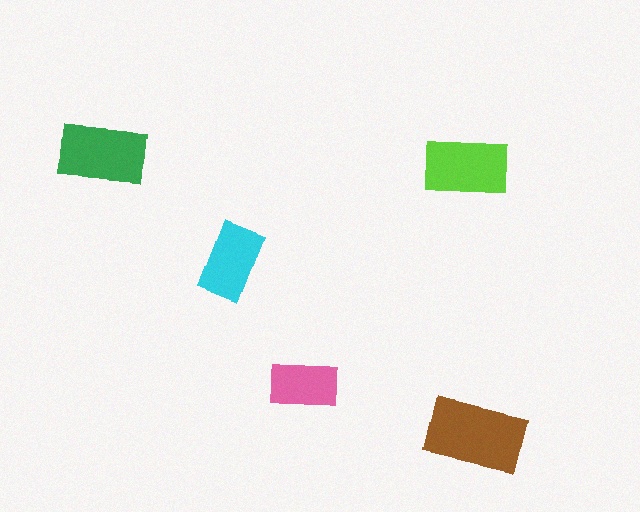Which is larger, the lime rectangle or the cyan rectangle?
The lime one.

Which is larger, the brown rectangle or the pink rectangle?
The brown one.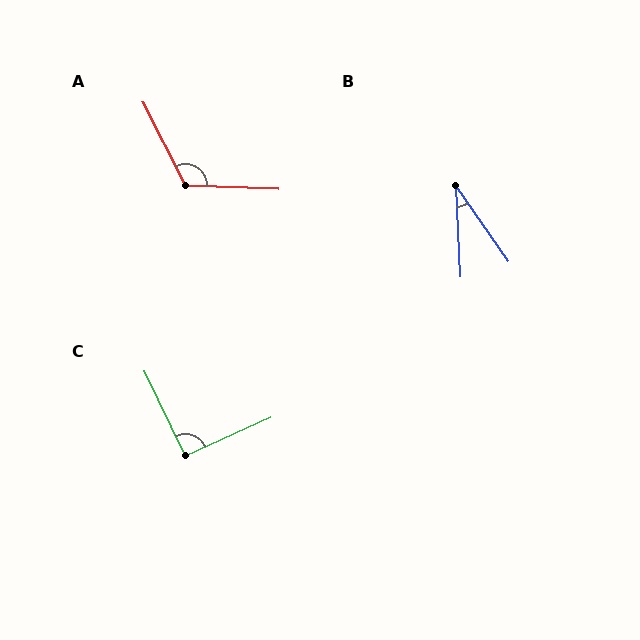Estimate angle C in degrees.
Approximately 91 degrees.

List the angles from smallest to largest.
B (32°), C (91°), A (119°).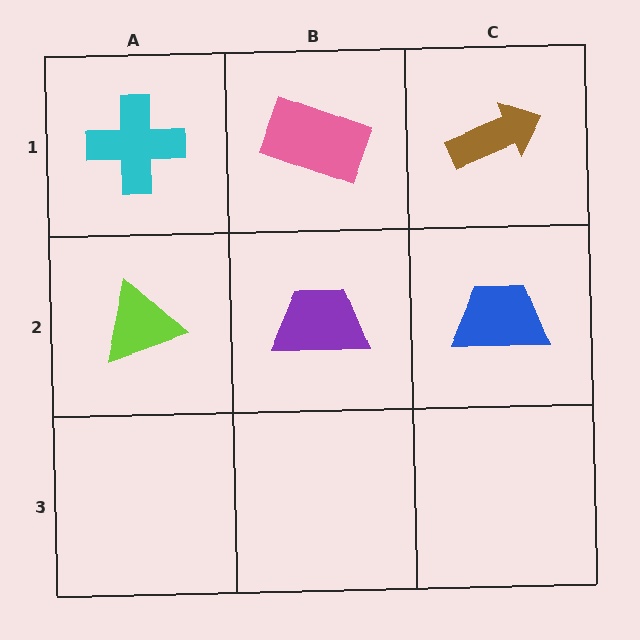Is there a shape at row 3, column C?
No, that cell is empty.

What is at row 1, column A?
A cyan cross.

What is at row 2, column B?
A purple trapezoid.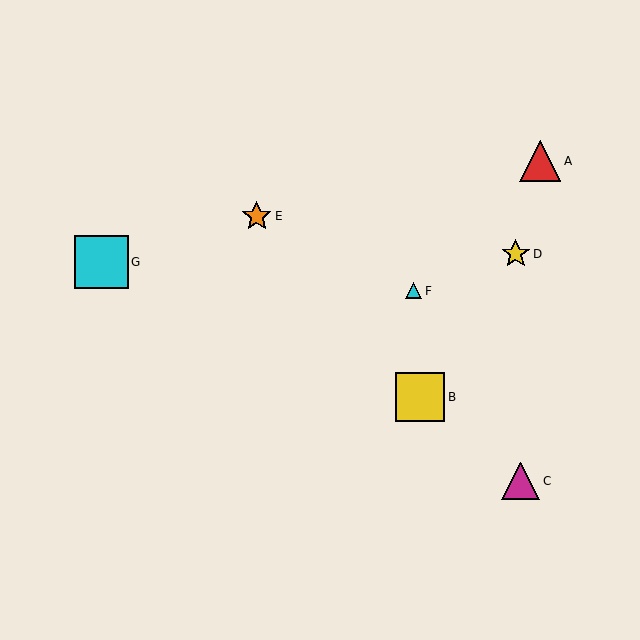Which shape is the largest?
The cyan square (labeled G) is the largest.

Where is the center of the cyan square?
The center of the cyan square is at (101, 262).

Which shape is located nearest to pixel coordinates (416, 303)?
The cyan triangle (labeled F) at (414, 291) is nearest to that location.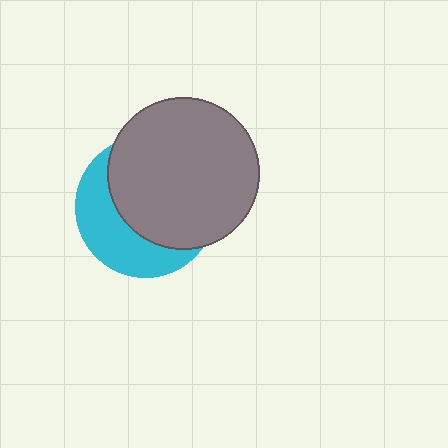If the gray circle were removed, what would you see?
You would see the complete cyan circle.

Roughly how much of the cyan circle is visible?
A small part of it is visible (roughly 39%).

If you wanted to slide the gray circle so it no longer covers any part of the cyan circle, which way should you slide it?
Slide it toward the upper-right — that is the most direct way to separate the two shapes.